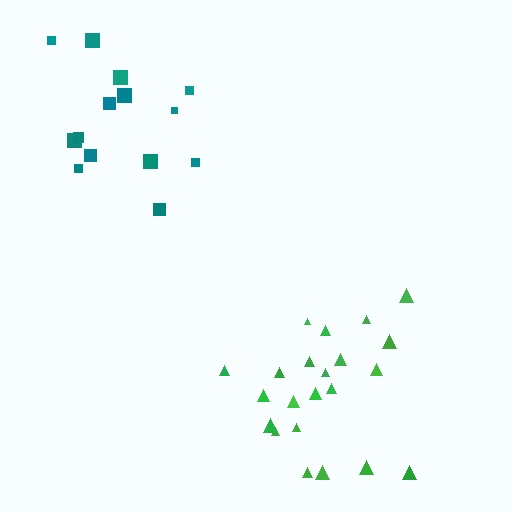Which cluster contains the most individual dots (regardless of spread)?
Green (22).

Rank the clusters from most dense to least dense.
green, teal.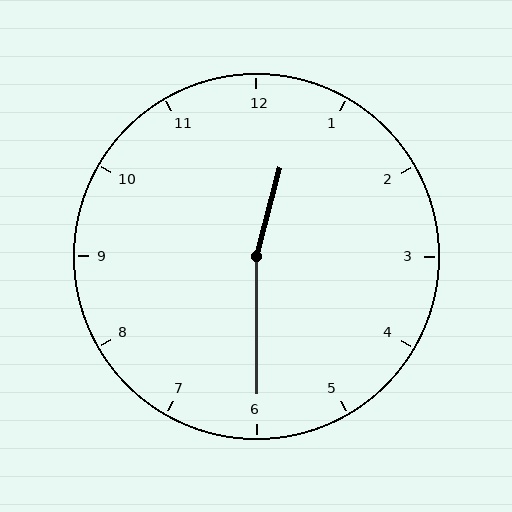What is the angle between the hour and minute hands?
Approximately 165 degrees.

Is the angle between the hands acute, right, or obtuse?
It is obtuse.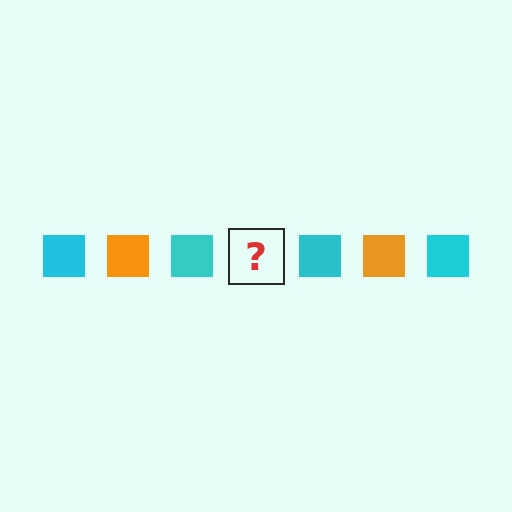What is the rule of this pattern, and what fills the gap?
The rule is that the pattern cycles through cyan, orange squares. The gap should be filled with an orange square.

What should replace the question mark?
The question mark should be replaced with an orange square.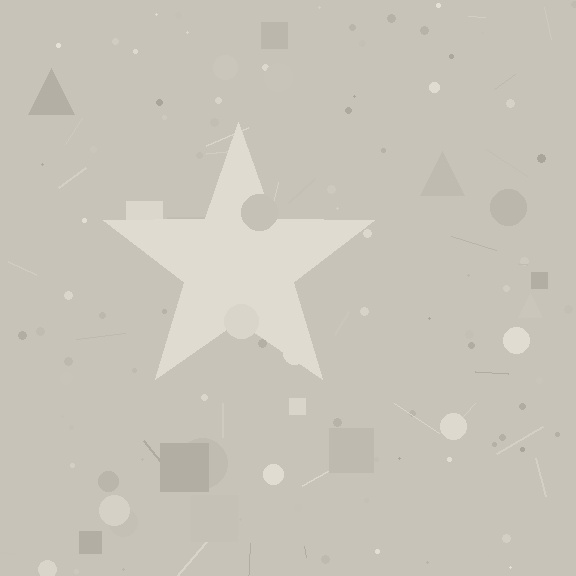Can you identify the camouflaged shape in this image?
The camouflaged shape is a star.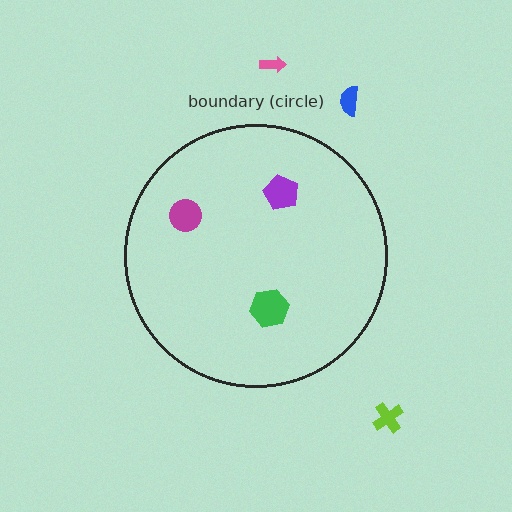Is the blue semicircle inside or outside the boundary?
Outside.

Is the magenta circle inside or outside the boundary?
Inside.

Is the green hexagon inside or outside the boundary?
Inside.